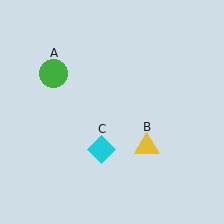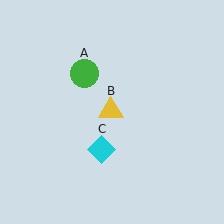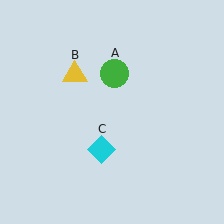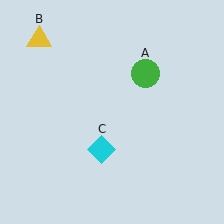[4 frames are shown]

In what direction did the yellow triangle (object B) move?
The yellow triangle (object B) moved up and to the left.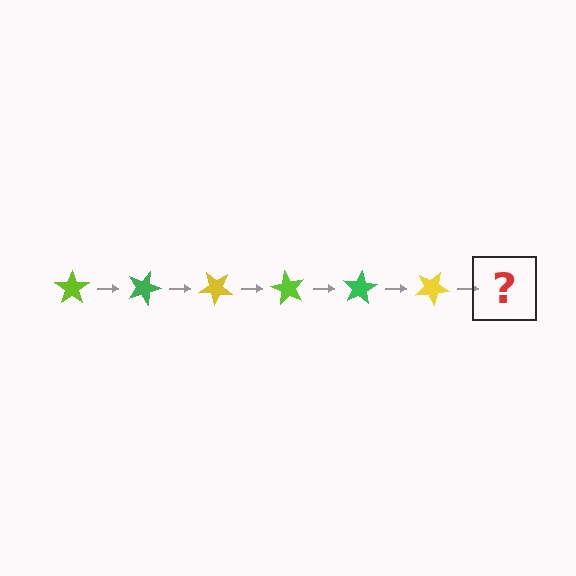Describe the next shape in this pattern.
It should be a lime star, rotated 120 degrees from the start.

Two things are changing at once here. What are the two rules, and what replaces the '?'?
The two rules are that it rotates 20 degrees each step and the color cycles through lime, green, and yellow. The '?' should be a lime star, rotated 120 degrees from the start.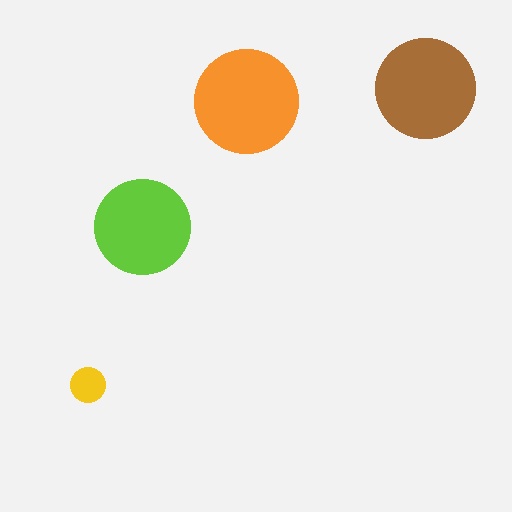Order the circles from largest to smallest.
the orange one, the brown one, the lime one, the yellow one.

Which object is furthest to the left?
The yellow circle is leftmost.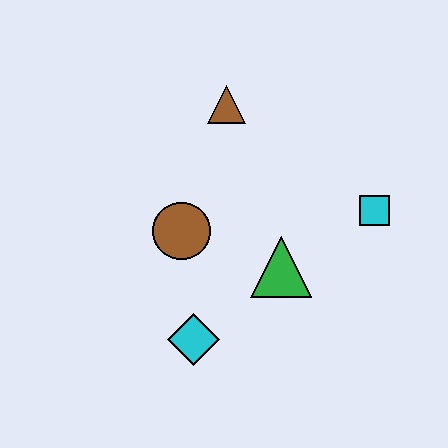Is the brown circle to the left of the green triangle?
Yes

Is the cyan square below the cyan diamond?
No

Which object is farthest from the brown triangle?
The cyan diamond is farthest from the brown triangle.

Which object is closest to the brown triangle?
The brown circle is closest to the brown triangle.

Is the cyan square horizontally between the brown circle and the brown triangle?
No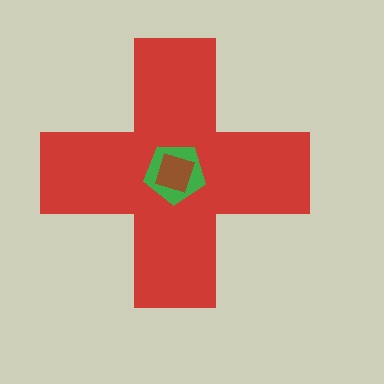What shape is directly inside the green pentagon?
The brown diamond.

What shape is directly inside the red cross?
The green pentagon.